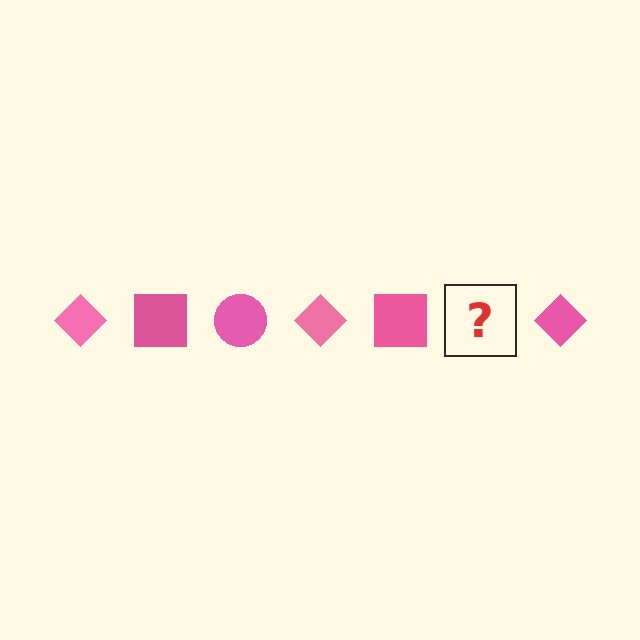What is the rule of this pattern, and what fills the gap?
The rule is that the pattern cycles through diamond, square, circle shapes in pink. The gap should be filled with a pink circle.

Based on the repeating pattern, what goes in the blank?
The blank should be a pink circle.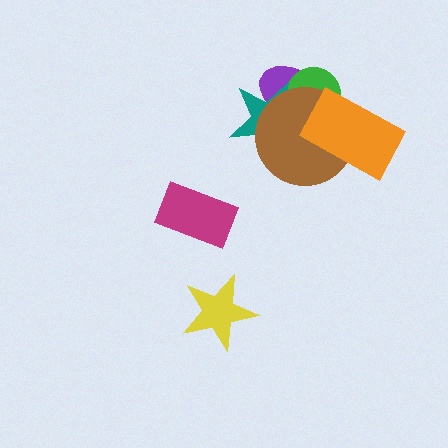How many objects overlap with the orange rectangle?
3 objects overlap with the orange rectangle.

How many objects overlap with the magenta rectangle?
0 objects overlap with the magenta rectangle.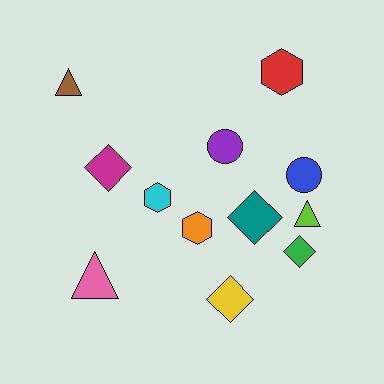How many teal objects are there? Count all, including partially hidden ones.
There is 1 teal object.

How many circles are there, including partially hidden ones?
There are 2 circles.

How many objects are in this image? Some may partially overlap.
There are 12 objects.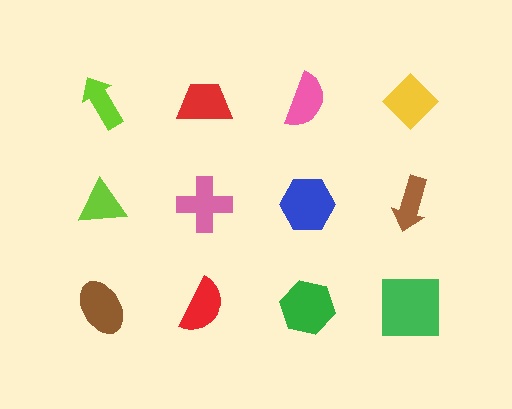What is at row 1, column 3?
A pink semicircle.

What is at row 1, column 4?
A yellow diamond.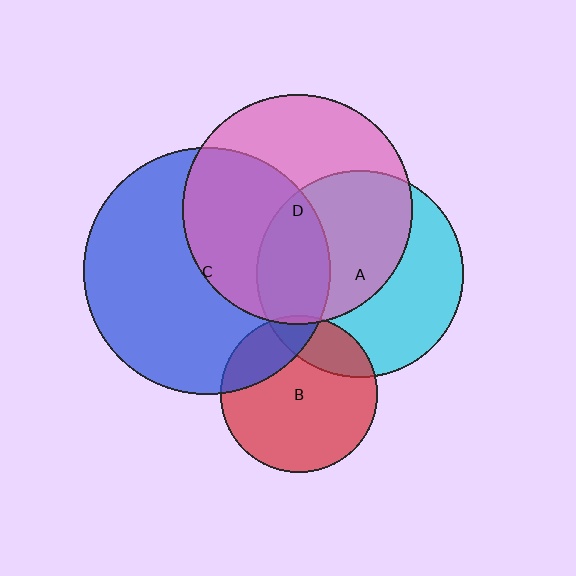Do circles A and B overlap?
Yes.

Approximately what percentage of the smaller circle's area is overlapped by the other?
Approximately 20%.